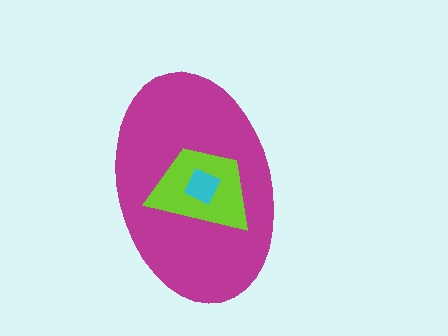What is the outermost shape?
The magenta ellipse.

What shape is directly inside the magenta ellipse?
The lime trapezoid.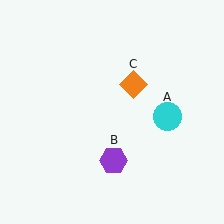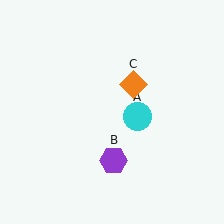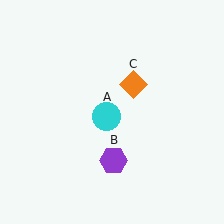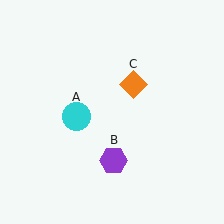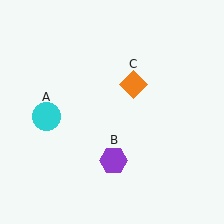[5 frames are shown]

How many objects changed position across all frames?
1 object changed position: cyan circle (object A).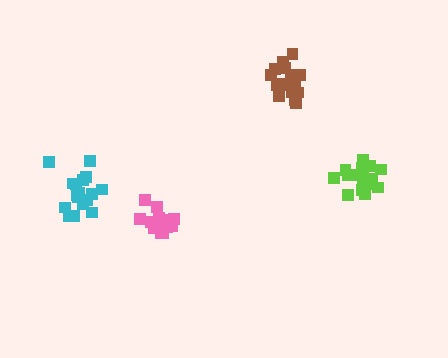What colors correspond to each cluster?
The clusters are colored: lime, pink, cyan, brown.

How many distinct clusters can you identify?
There are 4 distinct clusters.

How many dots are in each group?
Group 1: 19 dots, Group 2: 17 dots, Group 3: 17 dots, Group 4: 18 dots (71 total).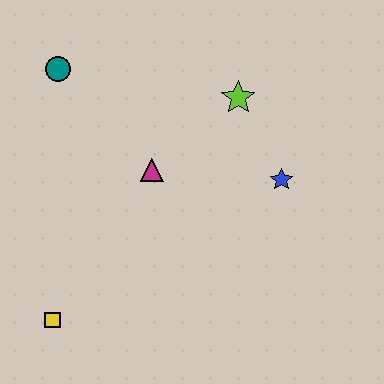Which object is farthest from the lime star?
The yellow square is farthest from the lime star.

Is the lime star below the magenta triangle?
No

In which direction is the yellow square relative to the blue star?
The yellow square is to the left of the blue star.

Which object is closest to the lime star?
The blue star is closest to the lime star.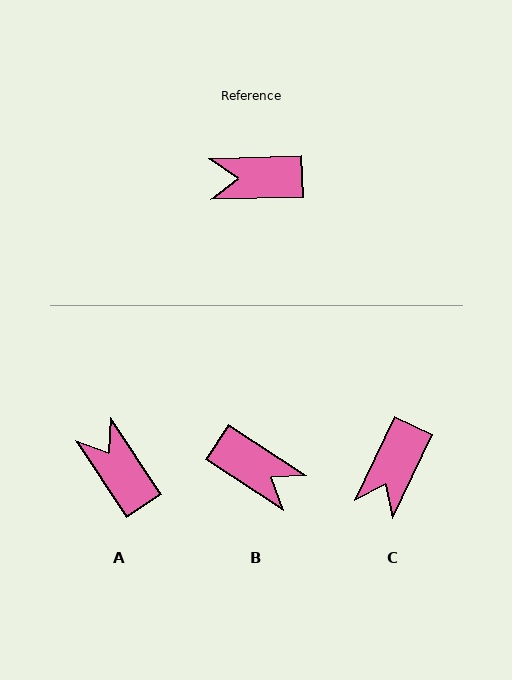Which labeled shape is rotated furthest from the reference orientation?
B, about 145 degrees away.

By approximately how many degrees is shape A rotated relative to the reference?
Approximately 58 degrees clockwise.